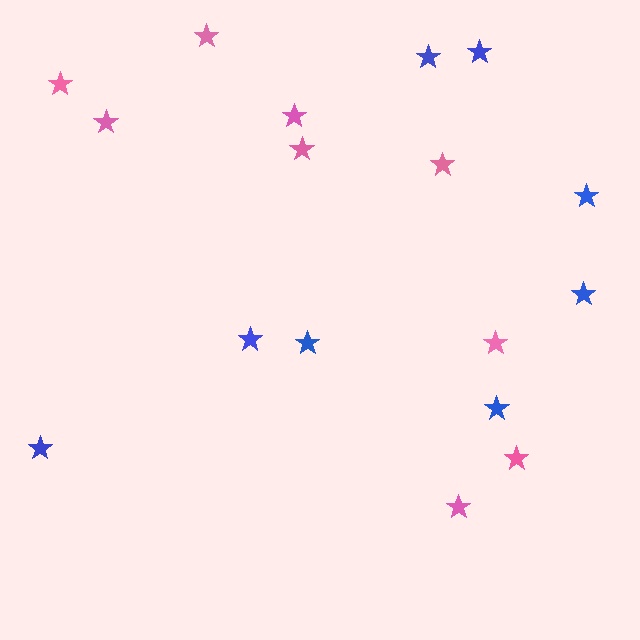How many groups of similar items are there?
There are 2 groups: one group of pink stars (9) and one group of blue stars (8).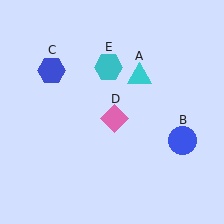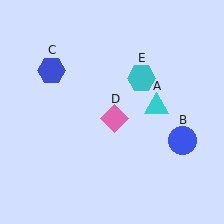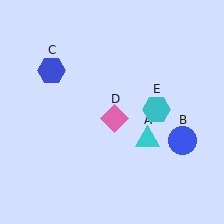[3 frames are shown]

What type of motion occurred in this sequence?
The cyan triangle (object A), cyan hexagon (object E) rotated clockwise around the center of the scene.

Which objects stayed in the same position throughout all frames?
Blue circle (object B) and blue hexagon (object C) and pink diamond (object D) remained stationary.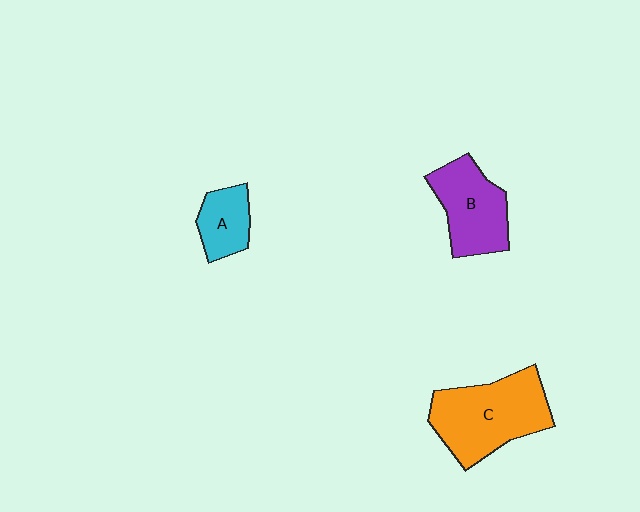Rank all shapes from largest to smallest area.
From largest to smallest: C (orange), B (purple), A (cyan).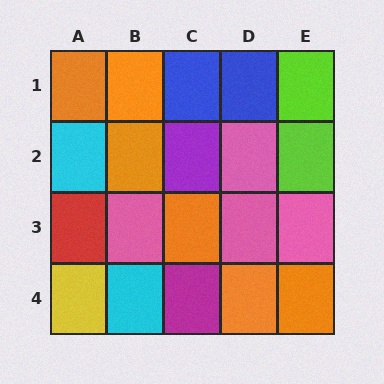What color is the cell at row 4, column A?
Yellow.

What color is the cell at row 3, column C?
Orange.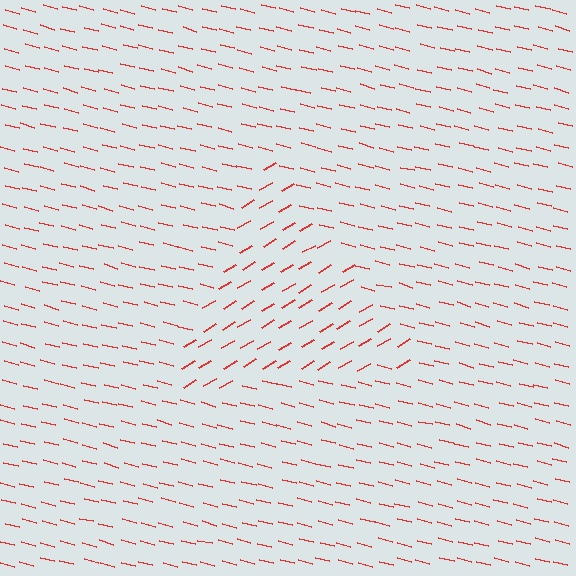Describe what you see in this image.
The image is filled with small red line segments. A triangle region in the image has lines oriented differently from the surrounding lines, creating a visible texture boundary.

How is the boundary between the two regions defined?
The boundary is defined purely by a change in line orientation (approximately 45 degrees difference). All lines are the same color and thickness.